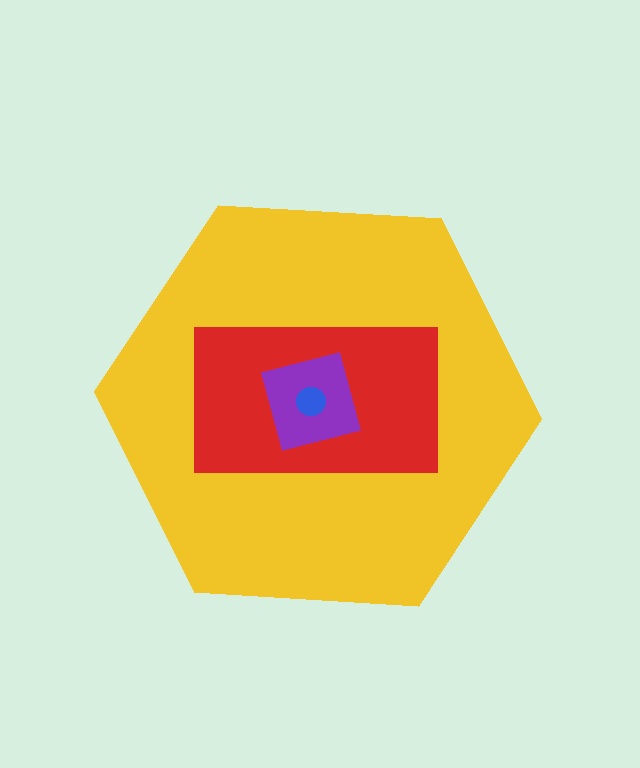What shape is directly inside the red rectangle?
The purple square.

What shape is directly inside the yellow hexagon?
The red rectangle.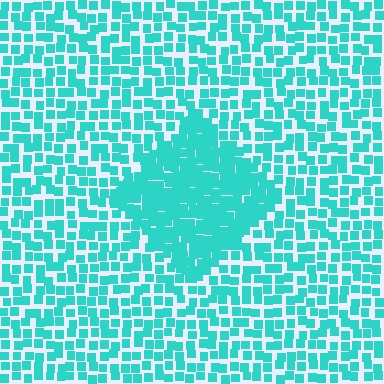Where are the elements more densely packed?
The elements are more densely packed inside the diamond boundary.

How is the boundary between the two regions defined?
The boundary is defined by a change in element density (approximately 2.0x ratio). All elements are the same color, size, and shape.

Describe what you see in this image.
The image contains small cyan elements arranged at two different densities. A diamond-shaped region is visible where the elements are more densely packed than the surrounding area.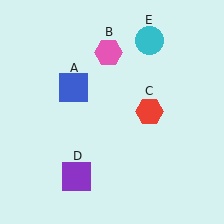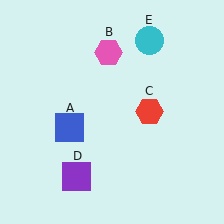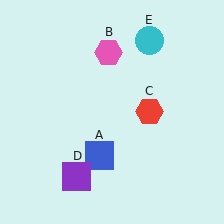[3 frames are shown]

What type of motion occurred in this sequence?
The blue square (object A) rotated counterclockwise around the center of the scene.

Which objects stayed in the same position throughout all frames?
Pink hexagon (object B) and red hexagon (object C) and purple square (object D) and cyan circle (object E) remained stationary.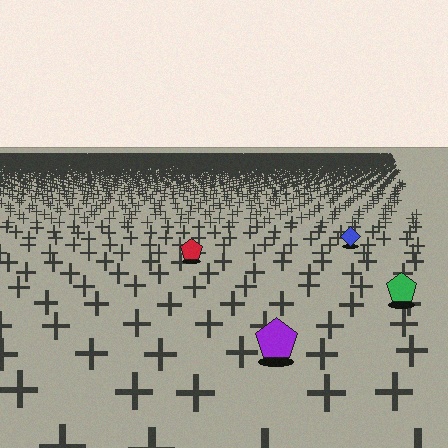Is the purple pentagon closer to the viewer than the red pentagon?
Yes. The purple pentagon is closer — you can tell from the texture gradient: the ground texture is coarser near it.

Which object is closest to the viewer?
The purple pentagon is closest. The texture marks near it are larger and more spread out.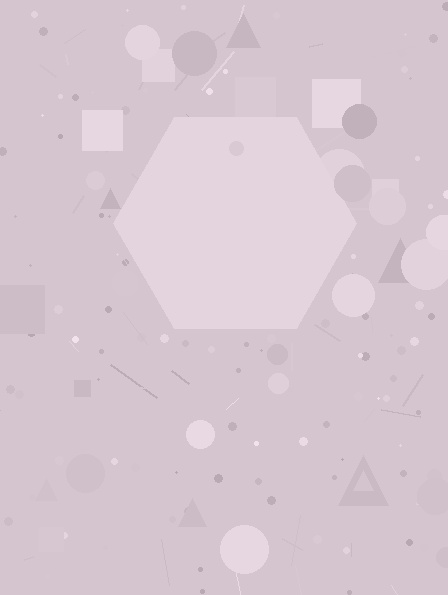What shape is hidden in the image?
A hexagon is hidden in the image.